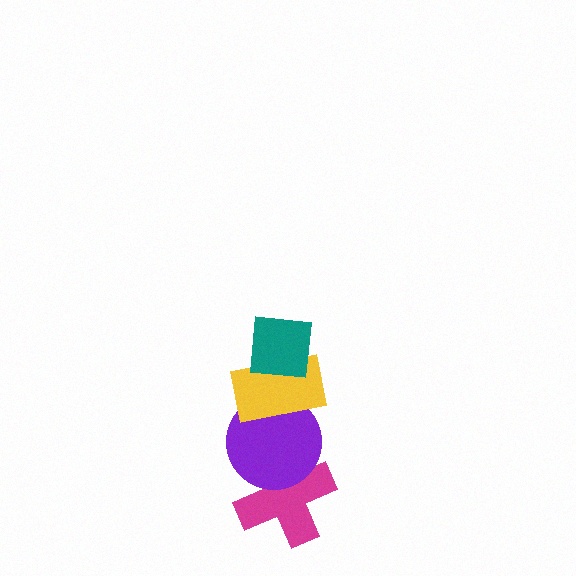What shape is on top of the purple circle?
The yellow rectangle is on top of the purple circle.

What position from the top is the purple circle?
The purple circle is 3rd from the top.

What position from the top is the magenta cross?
The magenta cross is 4th from the top.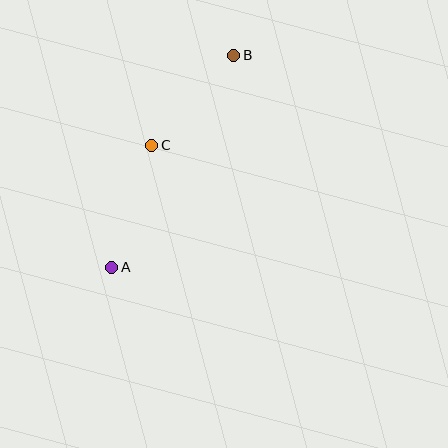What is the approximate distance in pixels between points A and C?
The distance between A and C is approximately 128 pixels.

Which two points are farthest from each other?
Points A and B are farthest from each other.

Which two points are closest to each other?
Points B and C are closest to each other.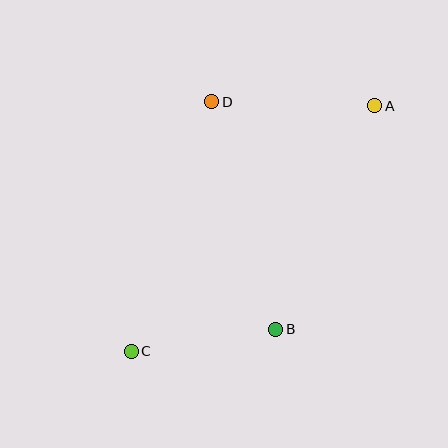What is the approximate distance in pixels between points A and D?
The distance between A and D is approximately 163 pixels.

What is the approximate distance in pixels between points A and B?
The distance between A and B is approximately 245 pixels.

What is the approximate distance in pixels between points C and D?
The distance between C and D is approximately 262 pixels.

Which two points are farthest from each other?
Points A and C are farthest from each other.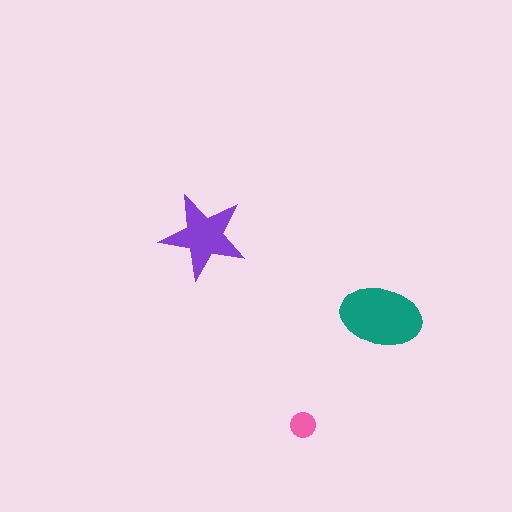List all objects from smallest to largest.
The pink circle, the purple star, the teal ellipse.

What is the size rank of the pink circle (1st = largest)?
3rd.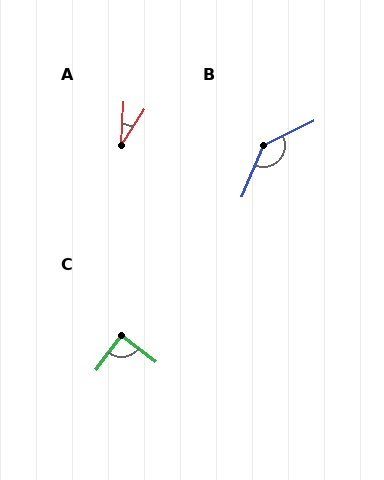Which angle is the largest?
B, at approximately 138 degrees.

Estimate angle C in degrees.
Approximately 88 degrees.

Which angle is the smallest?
A, at approximately 30 degrees.